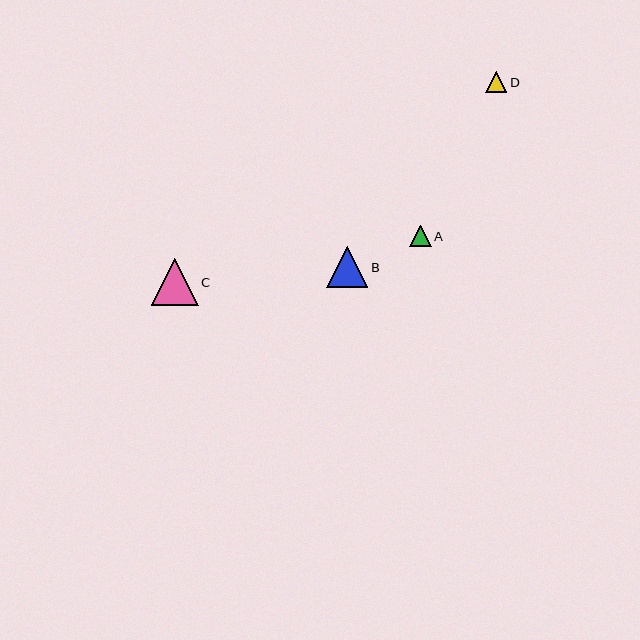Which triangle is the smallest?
Triangle D is the smallest with a size of approximately 21 pixels.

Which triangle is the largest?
Triangle C is the largest with a size of approximately 47 pixels.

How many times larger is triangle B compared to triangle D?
Triangle B is approximately 2.0 times the size of triangle D.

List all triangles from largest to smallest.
From largest to smallest: C, B, A, D.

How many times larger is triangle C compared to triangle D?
Triangle C is approximately 2.3 times the size of triangle D.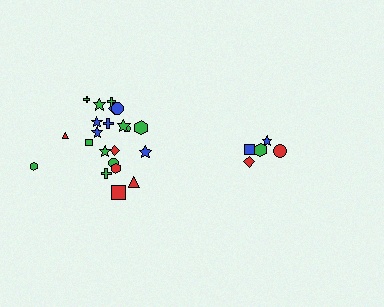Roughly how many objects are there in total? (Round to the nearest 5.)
Roughly 25 objects in total.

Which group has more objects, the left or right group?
The left group.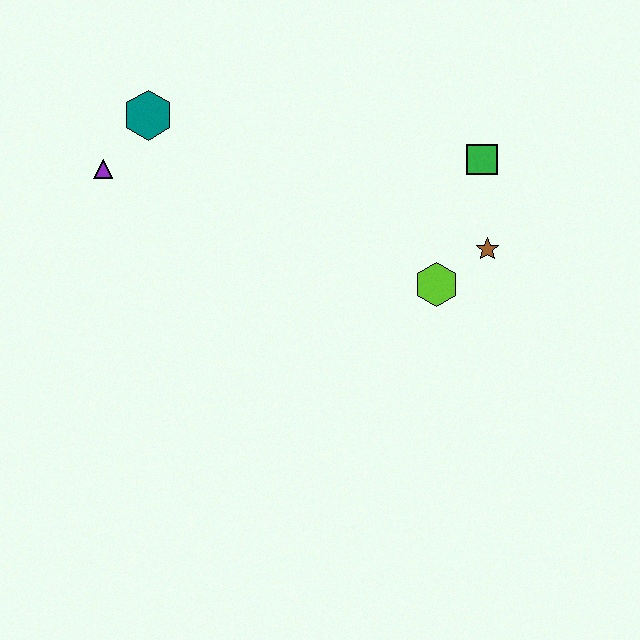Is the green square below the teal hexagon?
Yes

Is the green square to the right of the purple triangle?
Yes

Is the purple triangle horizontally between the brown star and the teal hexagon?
No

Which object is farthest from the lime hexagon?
The purple triangle is farthest from the lime hexagon.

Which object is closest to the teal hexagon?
The purple triangle is closest to the teal hexagon.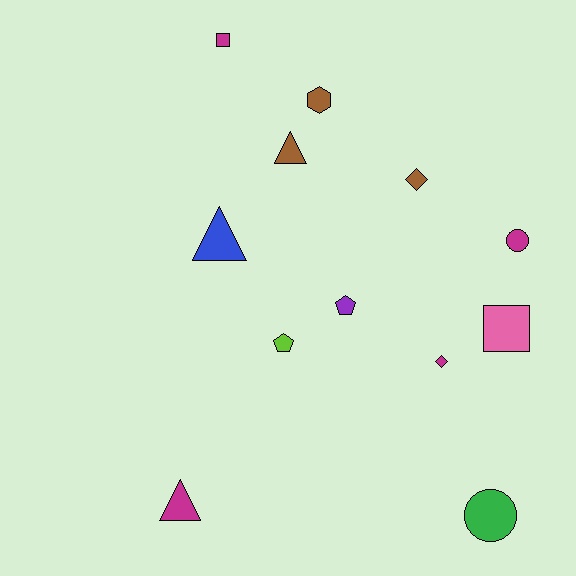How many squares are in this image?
There are 2 squares.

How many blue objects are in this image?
There is 1 blue object.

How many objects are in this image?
There are 12 objects.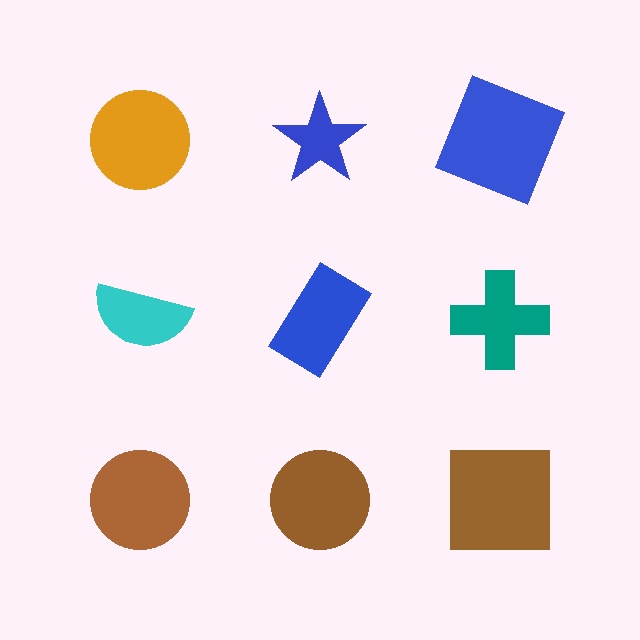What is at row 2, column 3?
A teal cross.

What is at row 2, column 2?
A blue rectangle.